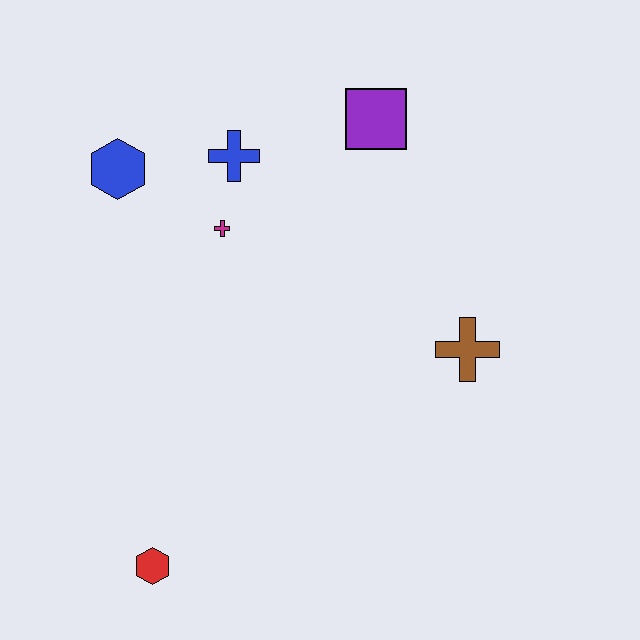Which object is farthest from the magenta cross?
The red hexagon is farthest from the magenta cross.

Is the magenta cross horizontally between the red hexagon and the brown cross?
Yes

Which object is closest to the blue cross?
The magenta cross is closest to the blue cross.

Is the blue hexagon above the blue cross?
No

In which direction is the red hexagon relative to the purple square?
The red hexagon is below the purple square.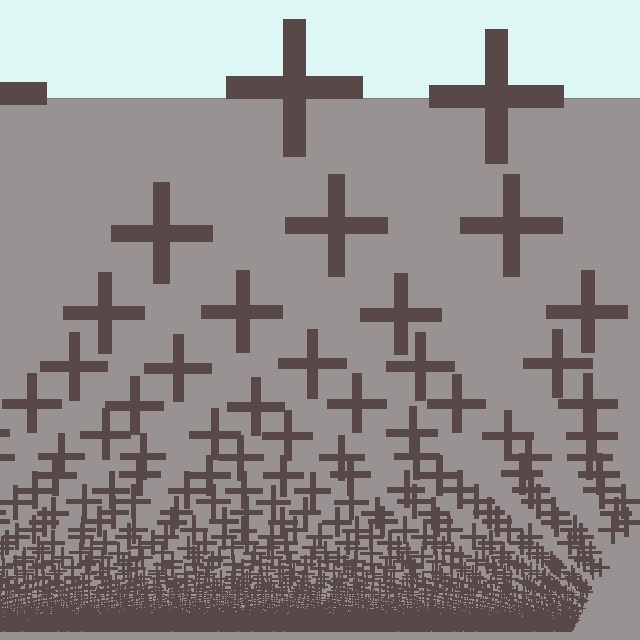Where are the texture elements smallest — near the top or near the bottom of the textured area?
Near the bottom.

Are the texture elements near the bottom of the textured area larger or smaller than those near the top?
Smaller. The gradient is inverted — elements near the bottom are smaller and denser.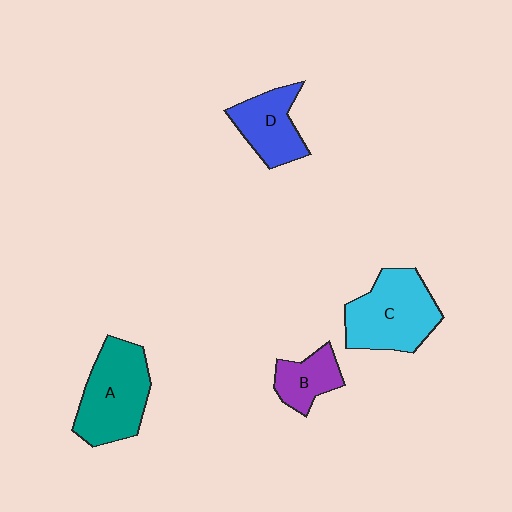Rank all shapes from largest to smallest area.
From largest to smallest: C (cyan), A (teal), D (blue), B (purple).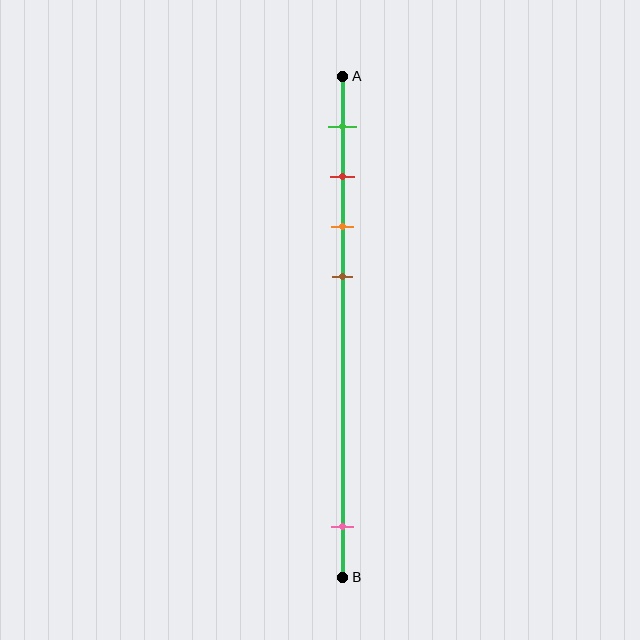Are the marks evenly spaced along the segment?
No, the marks are not evenly spaced.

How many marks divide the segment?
There are 5 marks dividing the segment.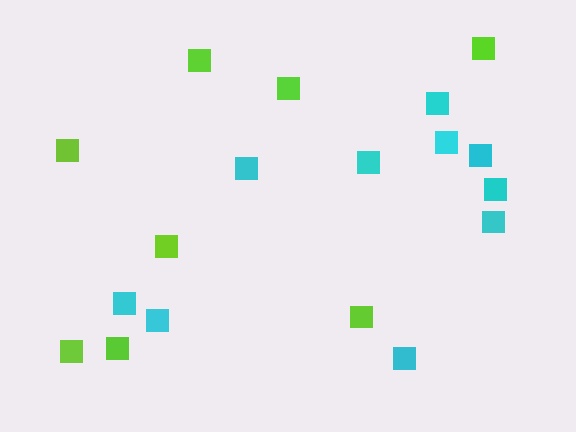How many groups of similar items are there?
There are 2 groups: one group of lime squares (8) and one group of cyan squares (10).